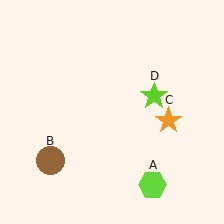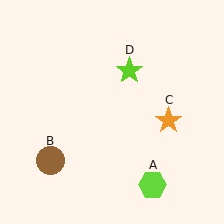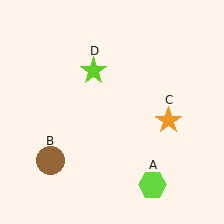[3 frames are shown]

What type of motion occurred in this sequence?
The lime star (object D) rotated counterclockwise around the center of the scene.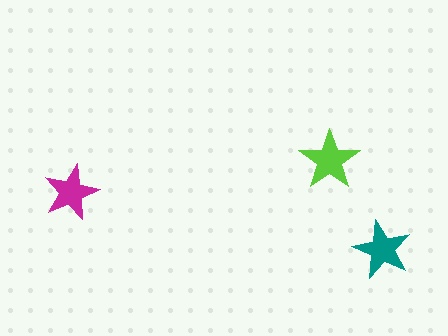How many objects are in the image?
There are 3 objects in the image.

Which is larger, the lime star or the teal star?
The lime one.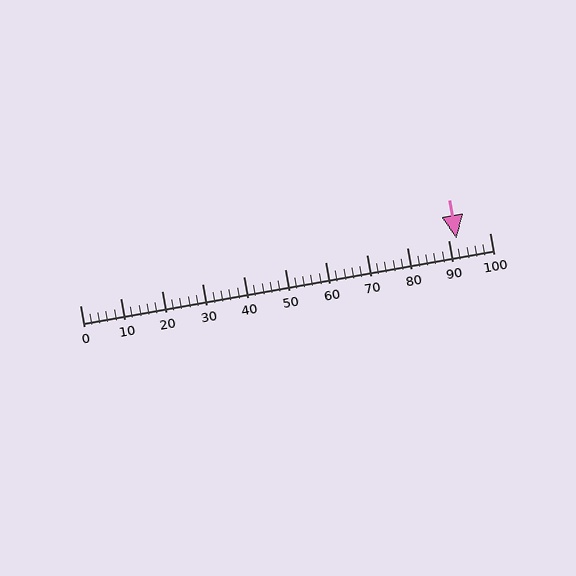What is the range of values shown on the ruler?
The ruler shows values from 0 to 100.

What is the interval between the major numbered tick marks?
The major tick marks are spaced 10 units apart.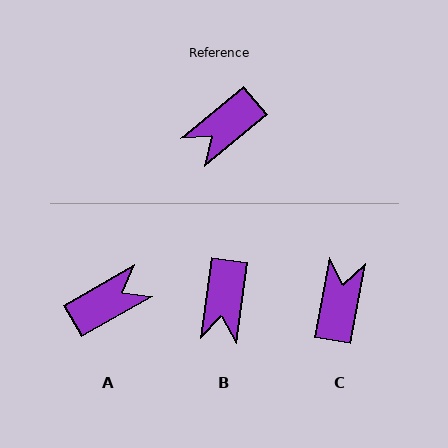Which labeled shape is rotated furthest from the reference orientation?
A, about 170 degrees away.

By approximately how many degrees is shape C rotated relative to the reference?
Approximately 140 degrees clockwise.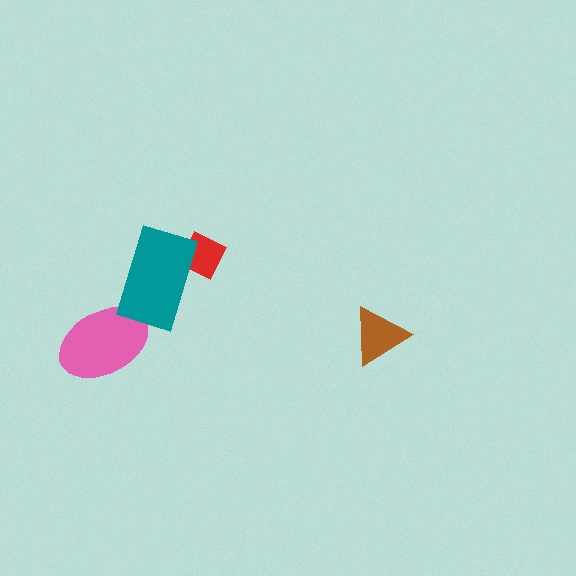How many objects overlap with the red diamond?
1 object overlaps with the red diamond.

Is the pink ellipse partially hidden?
Yes, it is partially covered by another shape.